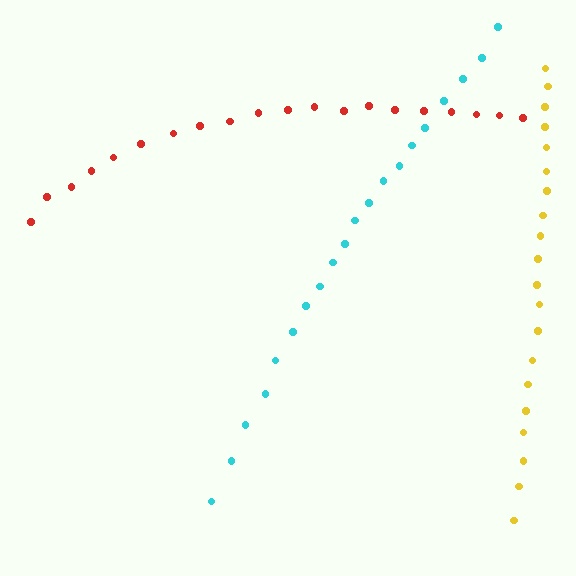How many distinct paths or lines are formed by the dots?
There are 3 distinct paths.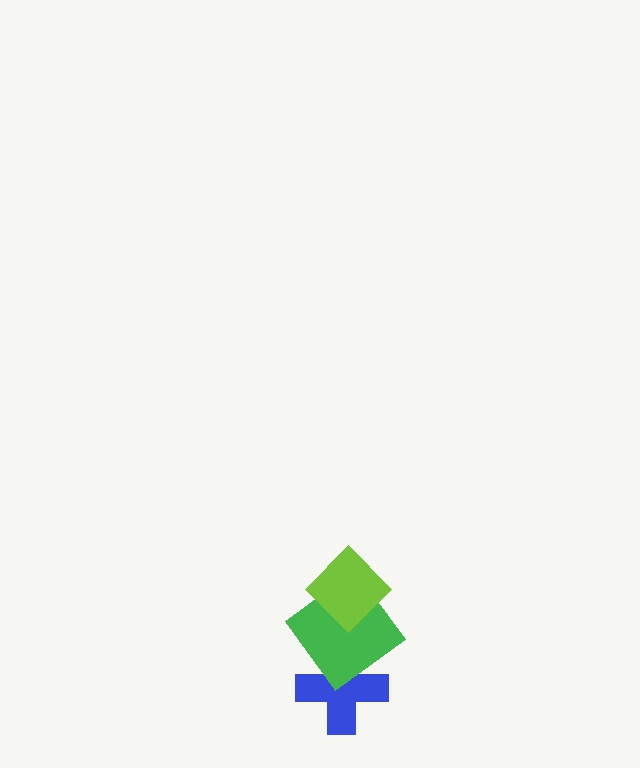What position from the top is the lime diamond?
The lime diamond is 1st from the top.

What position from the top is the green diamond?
The green diamond is 2nd from the top.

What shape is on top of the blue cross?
The green diamond is on top of the blue cross.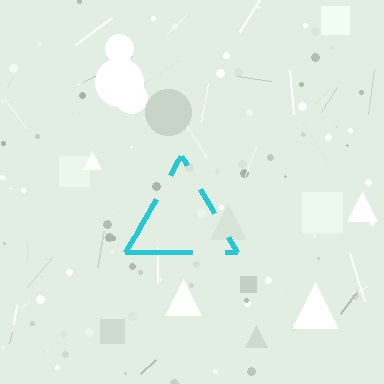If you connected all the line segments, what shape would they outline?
They would outline a triangle.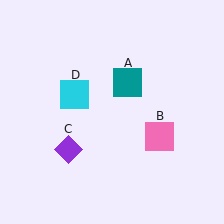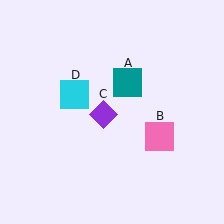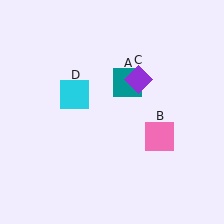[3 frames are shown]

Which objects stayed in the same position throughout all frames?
Teal square (object A) and pink square (object B) and cyan square (object D) remained stationary.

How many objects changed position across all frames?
1 object changed position: purple diamond (object C).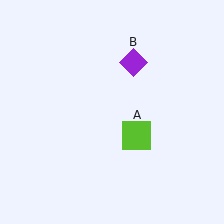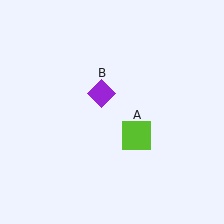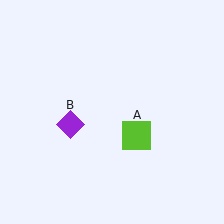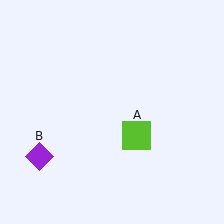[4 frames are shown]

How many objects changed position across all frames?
1 object changed position: purple diamond (object B).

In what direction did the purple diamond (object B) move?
The purple diamond (object B) moved down and to the left.